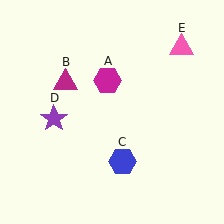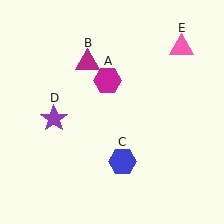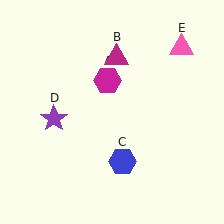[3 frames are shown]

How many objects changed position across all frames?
1 object changed position: magenta triangle (object B).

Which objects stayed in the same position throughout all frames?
Magenta hexagon (object A) and blue hexagon (object C) and purple star (object D) and pink triangle (object E) remained stationary.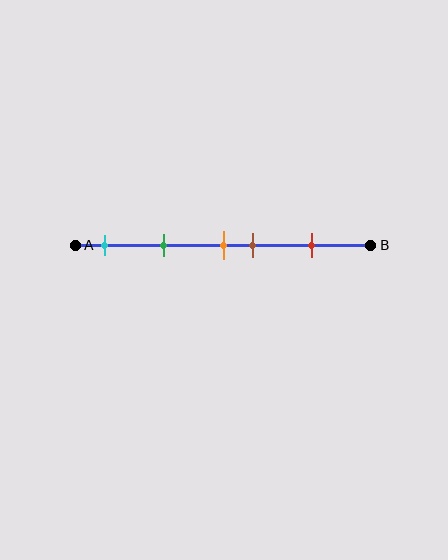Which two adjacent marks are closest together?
The orange and brown marks are the closest adjacent pair.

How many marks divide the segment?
There are 5 marks dividing the segment.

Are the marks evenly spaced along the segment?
No, the marks are not evenly spaced.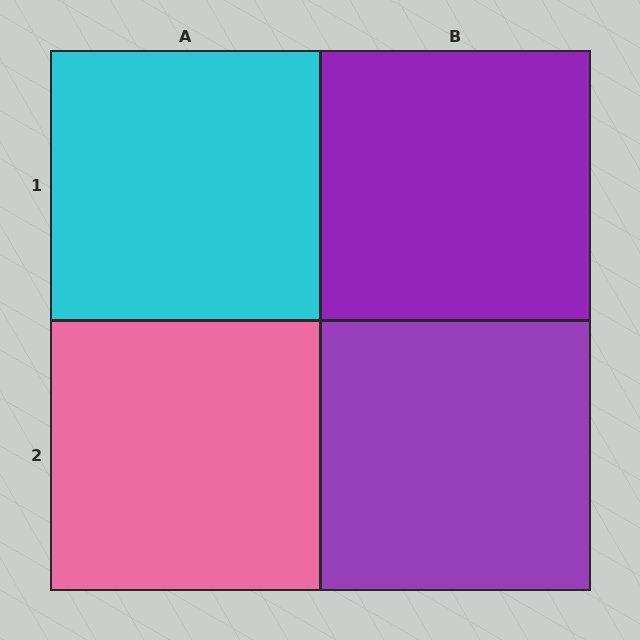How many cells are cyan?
1 cell is cyan.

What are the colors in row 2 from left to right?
Pink, purple.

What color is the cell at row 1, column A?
Cyan.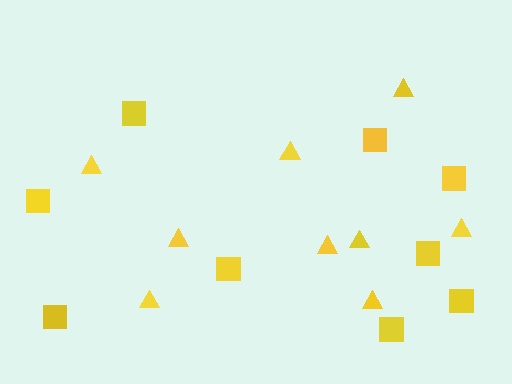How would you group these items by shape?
There are 2 groups: one group of triangles (9) and one group of squares (9).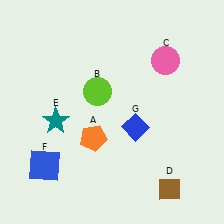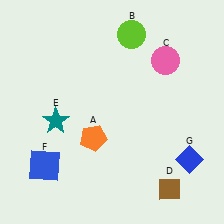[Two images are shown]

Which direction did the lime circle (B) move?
The lime circle (B) moved up.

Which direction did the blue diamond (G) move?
The blue diamond (G) moved right.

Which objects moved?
The objects that moved are: the lime circle (B), the blue diamond (G).